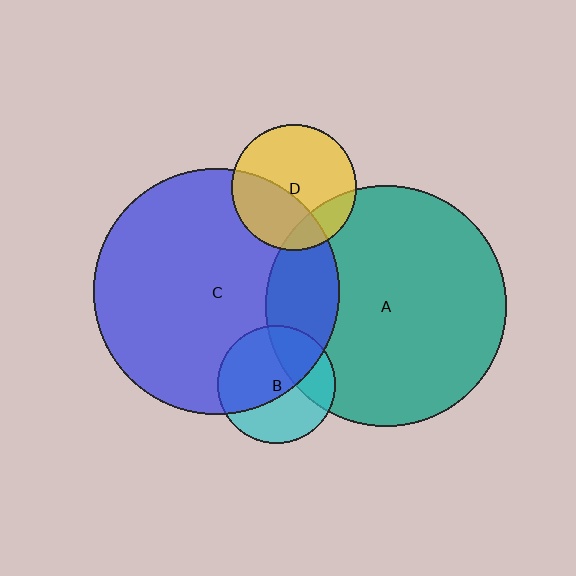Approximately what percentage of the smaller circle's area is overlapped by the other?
Approximately 40%.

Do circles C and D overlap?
Yes.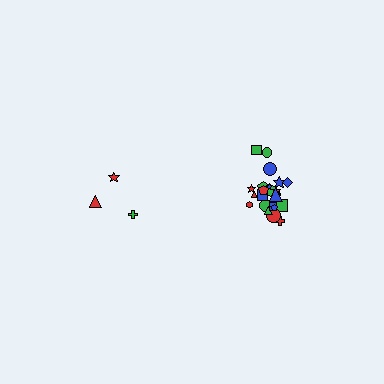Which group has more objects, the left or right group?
The right group.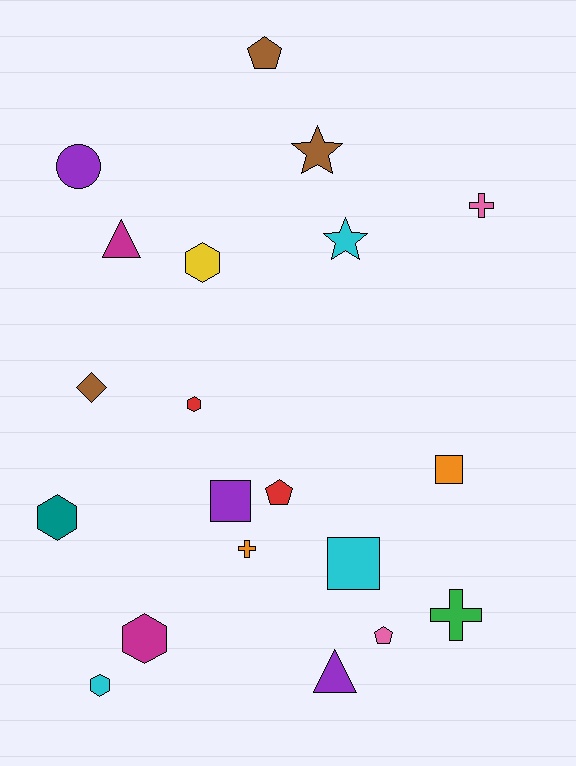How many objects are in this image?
There are 20 objects.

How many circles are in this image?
There is 1 circle.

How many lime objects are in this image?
There are no lime objects.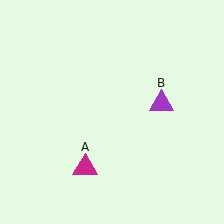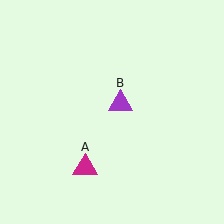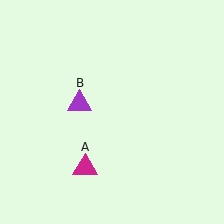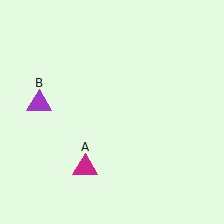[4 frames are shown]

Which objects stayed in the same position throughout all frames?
Magenta triangle (object A) remained stationary.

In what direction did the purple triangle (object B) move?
The purple triangle (object B) moved left.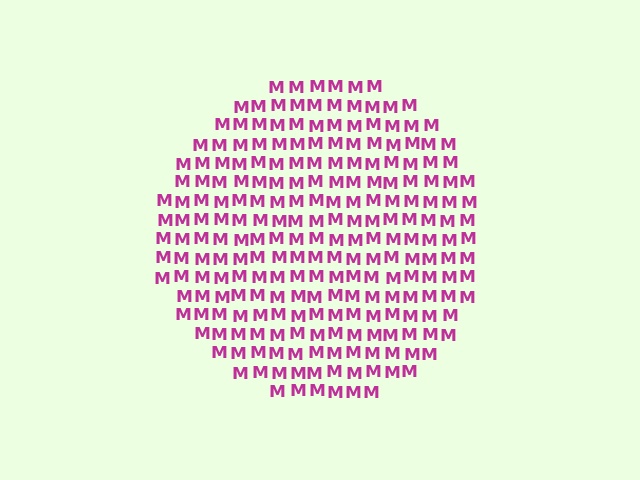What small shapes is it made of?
It is made of small letter M's.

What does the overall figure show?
The overall figure shows a circle.